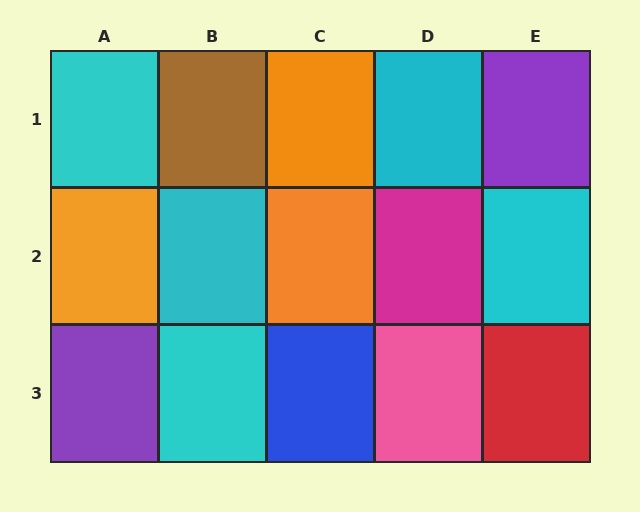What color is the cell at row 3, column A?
Purple.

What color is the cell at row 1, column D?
Cyan.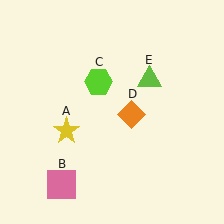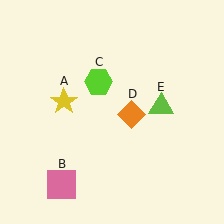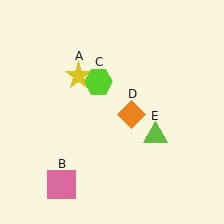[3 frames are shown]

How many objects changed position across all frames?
2 objects changed position: yellow star (object A), lime triangle (object E).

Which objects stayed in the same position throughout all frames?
Pink square (object B) and lime hexagon (object C) and orange diamond (object D) remained stationary.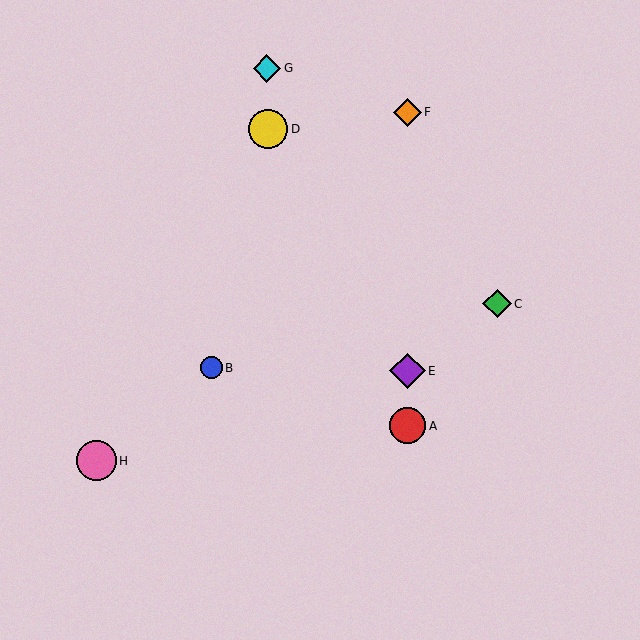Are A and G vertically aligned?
No, A is at x≈407 and G is at x≈267.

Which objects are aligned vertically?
Objects A, E, F are aligned vertically.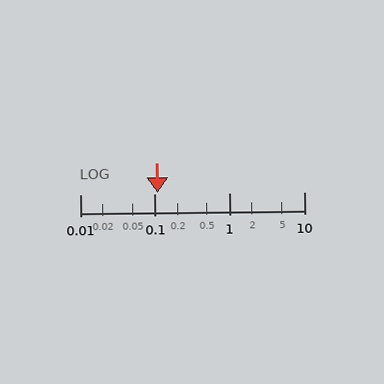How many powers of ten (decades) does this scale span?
The scale spans 3 decades, from 0.01 to 10.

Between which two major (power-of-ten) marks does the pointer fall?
The pointer is between 0.1 and 1.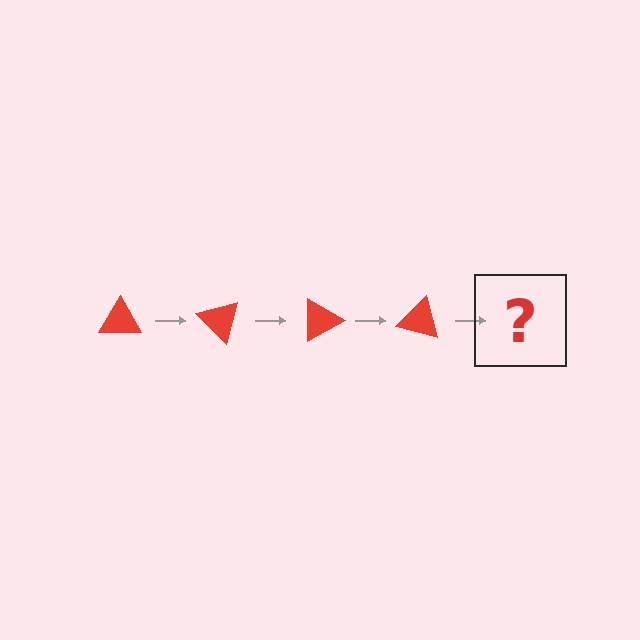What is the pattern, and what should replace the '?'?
The pattern is that the triangle rotates 45 degrees each step. The '?' should be a red triangle rotated 180 degrees.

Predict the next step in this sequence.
The next step is a red triangle rotated 180 degrees.